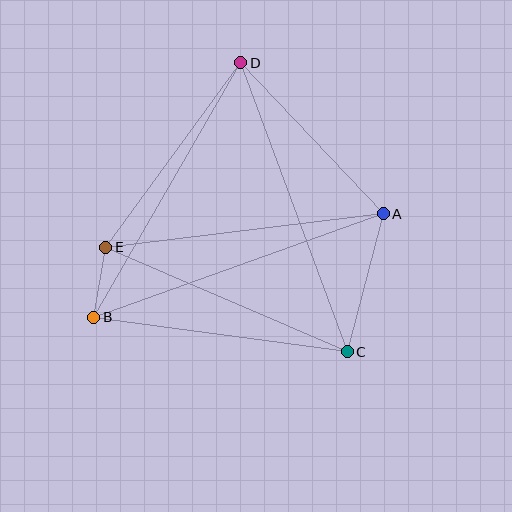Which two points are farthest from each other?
Points C and D are farthest from each other.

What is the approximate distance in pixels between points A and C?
The distance between A and C is approximately 143 pixels.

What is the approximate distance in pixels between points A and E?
The distance between A and E is approximately 280 pixels.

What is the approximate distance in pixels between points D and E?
The distance between D and E is approximately 229 pixels.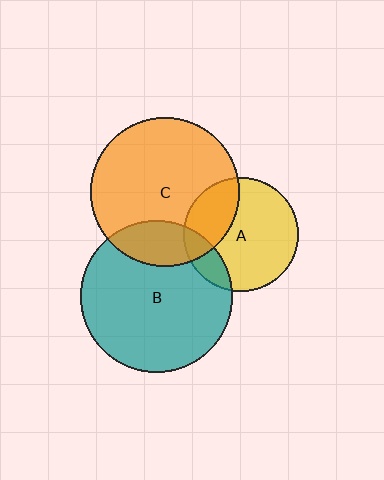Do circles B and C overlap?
Yes.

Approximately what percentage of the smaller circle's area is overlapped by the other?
Approximately 20%.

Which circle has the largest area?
Circle B (teal).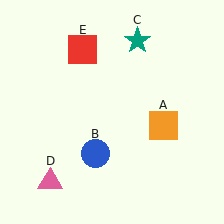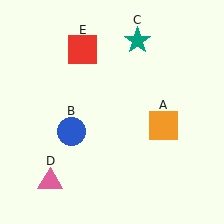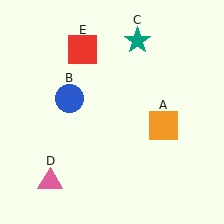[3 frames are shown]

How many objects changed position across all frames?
1 object changed position: blue circle (object B).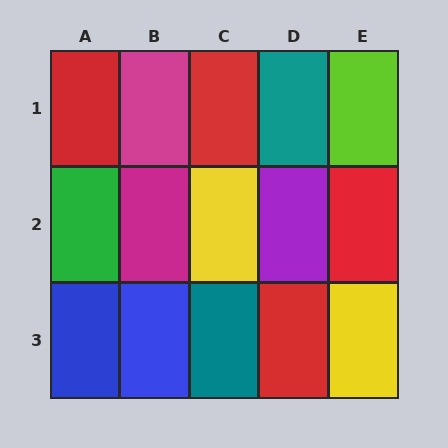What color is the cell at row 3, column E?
Yellow.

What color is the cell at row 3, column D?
Red.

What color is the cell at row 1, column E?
Lime.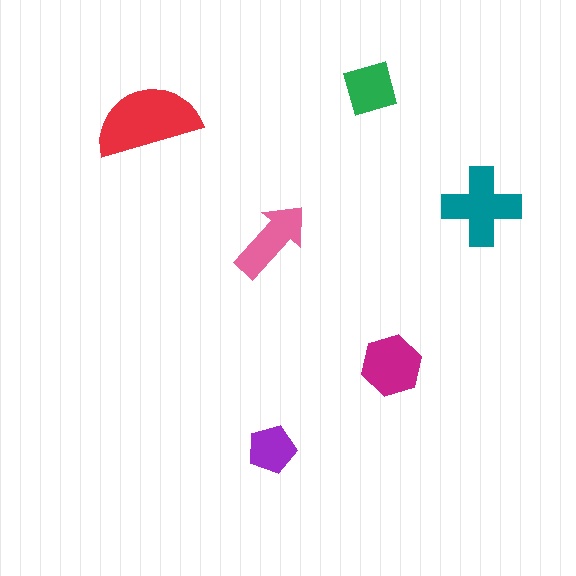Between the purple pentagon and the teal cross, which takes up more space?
The teal cross.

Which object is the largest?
The red semicircle.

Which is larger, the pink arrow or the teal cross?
The teal cross.